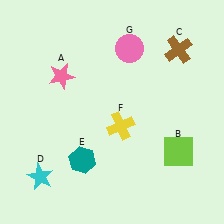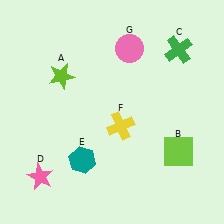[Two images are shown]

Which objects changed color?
A changed from pink to lime. C changed from brown to green. D changed from cyan to pink.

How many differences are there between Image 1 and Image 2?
There are 3 differences between the two images.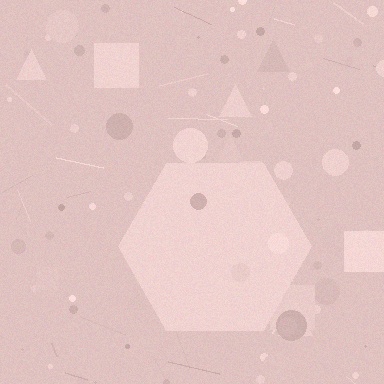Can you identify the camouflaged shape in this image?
The camouflaged shape is a hexagon.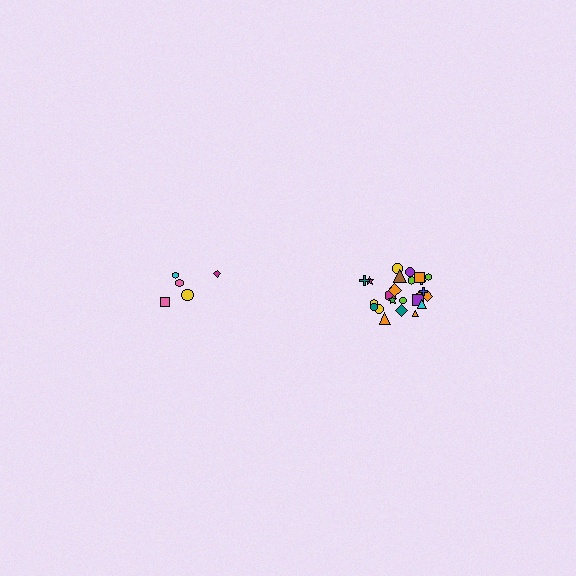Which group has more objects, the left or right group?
The right group.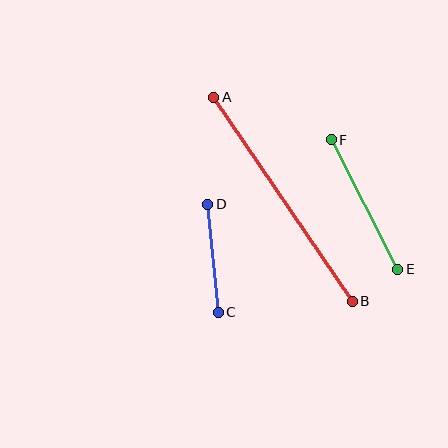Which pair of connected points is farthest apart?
Points A and B are farthest apart.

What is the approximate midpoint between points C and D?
The midpoint is at approximately (213, 258) pixels.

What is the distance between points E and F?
The distance is approximately 145 pixels.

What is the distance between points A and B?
The distance is approximately 247 pixels.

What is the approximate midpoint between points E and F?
The midpoint is at approximately (365, 205) pixels.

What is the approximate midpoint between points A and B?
The midpoint is at approximately (283, 199) pixels.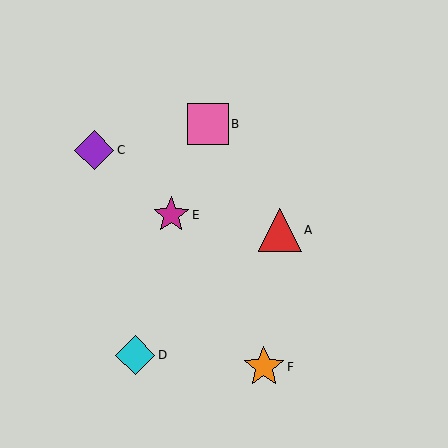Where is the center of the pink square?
The center of the pink square is at (208, 124).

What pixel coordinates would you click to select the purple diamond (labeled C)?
Click at (94, 150) to select the purple diamond C.